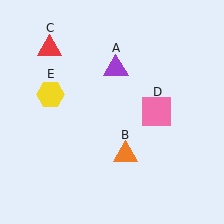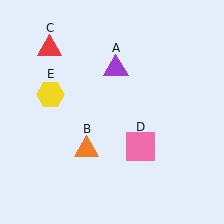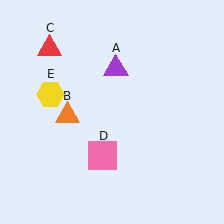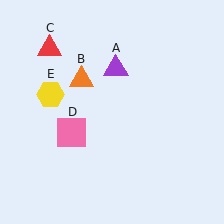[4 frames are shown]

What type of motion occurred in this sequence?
The orange triangle (object B), pink square (object D) rotated clockwise around the center of the scene.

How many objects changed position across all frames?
2 objects changed position: orange triangle (object B), pink square (object D).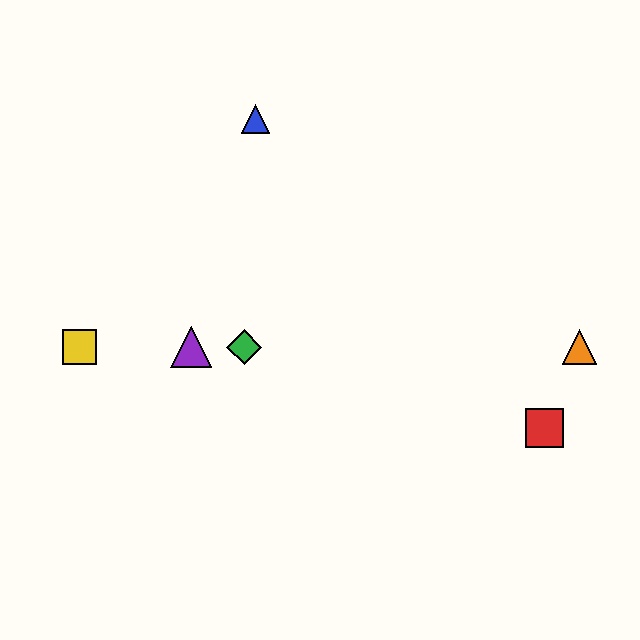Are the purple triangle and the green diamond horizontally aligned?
Yes, both are at y≈347.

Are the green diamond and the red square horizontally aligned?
No, the green diamond is at y≈347 and the red square is at y≈428.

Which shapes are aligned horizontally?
The green diamond, the yellow square, the purple triangle, the orange triangle are aligned horizontally.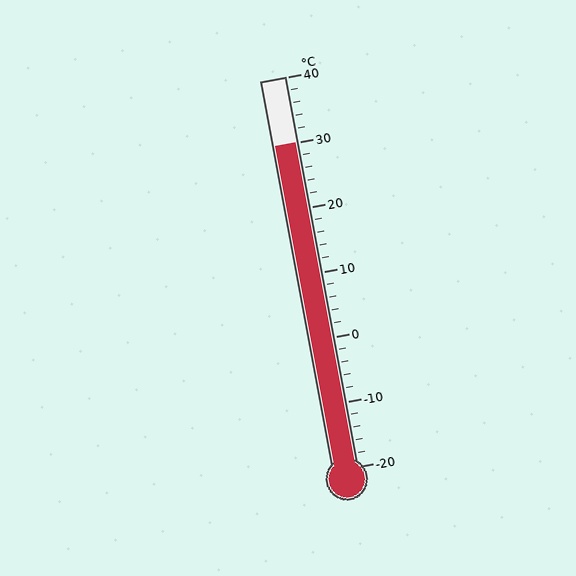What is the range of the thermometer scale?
The thermometer scale ranges from -20°C to 40°C.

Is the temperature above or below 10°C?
The temperature is above 10°C.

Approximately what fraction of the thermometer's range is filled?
The thermometer is filled to approximately 85% of its range.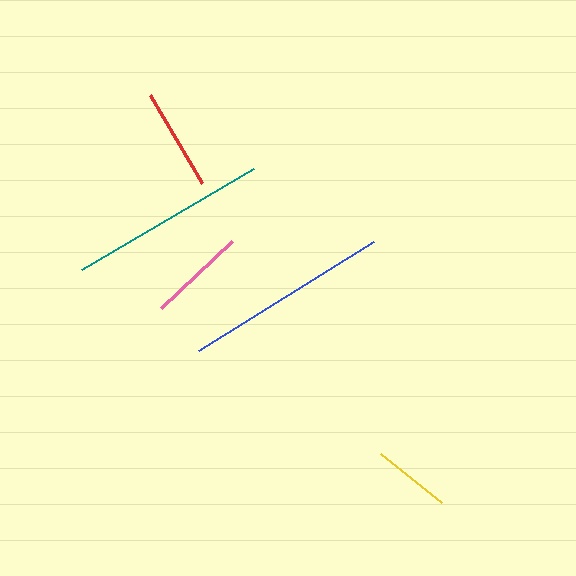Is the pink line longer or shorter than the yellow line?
The pink line is longer than the yellow line.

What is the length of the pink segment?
The pink segment is approximately 97 pixels long.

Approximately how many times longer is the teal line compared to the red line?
The teal line is approximately 2.0 times the length of the red line.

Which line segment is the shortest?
The yellow line is the shortest at approximately 78 pixels.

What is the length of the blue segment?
The blue segment is approximately 206 pixels long.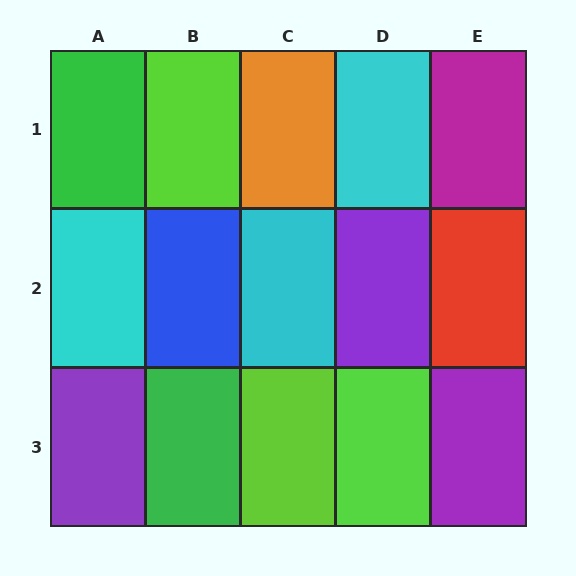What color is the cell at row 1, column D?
Cyan.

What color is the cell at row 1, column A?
Green.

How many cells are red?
1 cell is red.